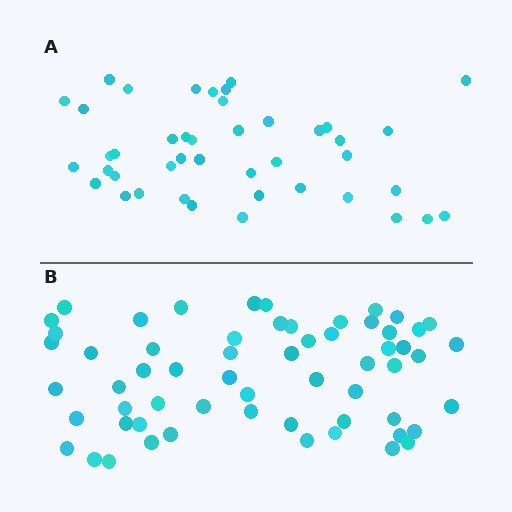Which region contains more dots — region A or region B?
Region B (the bottom region) has more dots.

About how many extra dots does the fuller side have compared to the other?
Region B has approximately 15 more dots than region A.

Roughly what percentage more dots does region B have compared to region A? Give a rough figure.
About 40% more.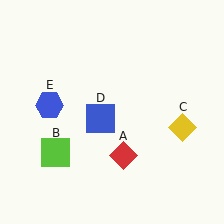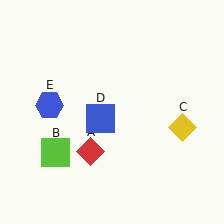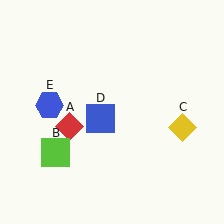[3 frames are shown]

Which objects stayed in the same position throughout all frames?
Lime square (object B) and yellow diamond (object C) and blue square (object D) and blue hexagon (object E) remained stationary.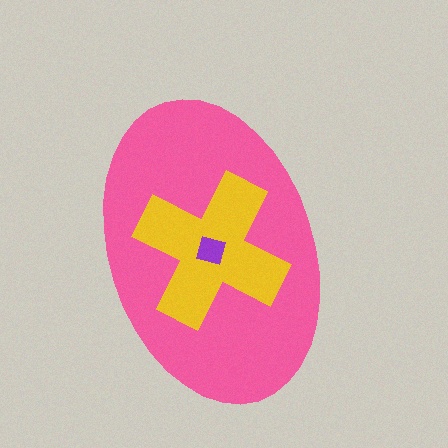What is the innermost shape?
The purple diamond.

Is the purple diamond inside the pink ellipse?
Yes.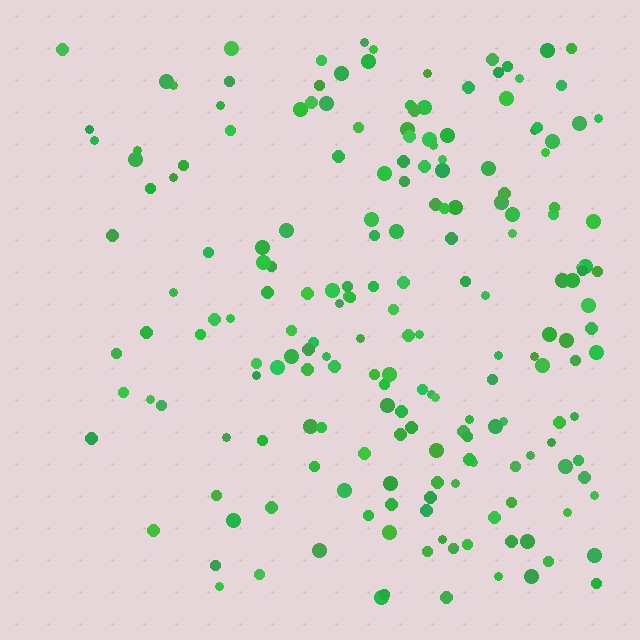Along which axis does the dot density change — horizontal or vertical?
Horizontal.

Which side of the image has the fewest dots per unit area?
The left.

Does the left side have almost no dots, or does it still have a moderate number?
Still a moderate number, just noticeably fewer than the right.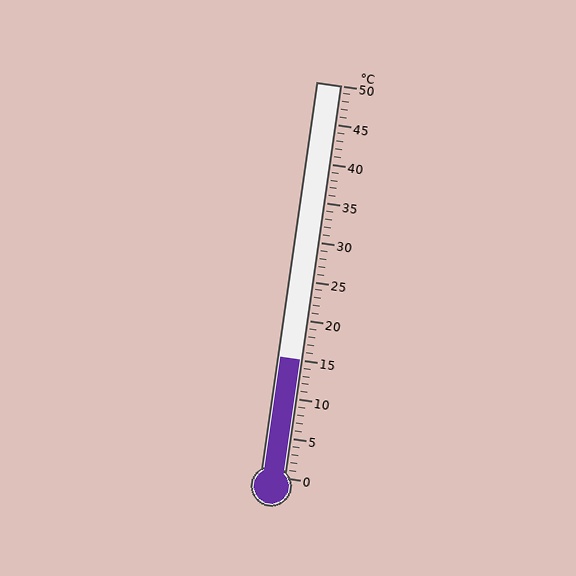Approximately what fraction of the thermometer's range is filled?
The thermometer is filled to approximately 30% of its range.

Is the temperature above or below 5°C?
The temperature is above 5°C.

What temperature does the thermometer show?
The thermometer shows approximately 15°C.